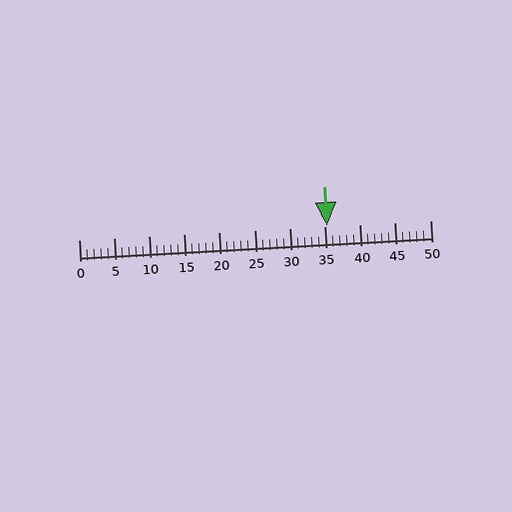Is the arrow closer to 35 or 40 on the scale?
The arrow is closer to 35.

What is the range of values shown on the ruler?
The ruler shows values from 0 to 50.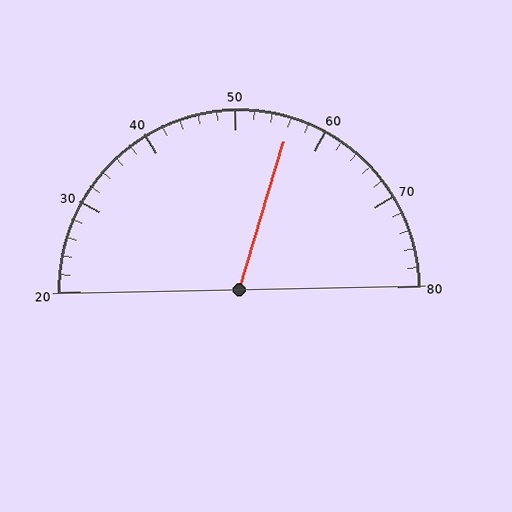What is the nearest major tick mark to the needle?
The nearest major tick mark is 60.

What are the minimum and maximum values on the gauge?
The gauge ranges from 20 to 80.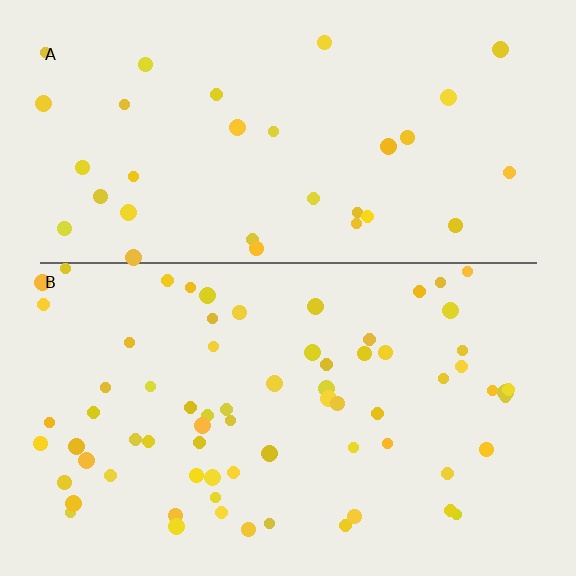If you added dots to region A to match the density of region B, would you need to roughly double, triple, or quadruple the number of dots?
Approximately double.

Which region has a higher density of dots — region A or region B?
B (the bottom).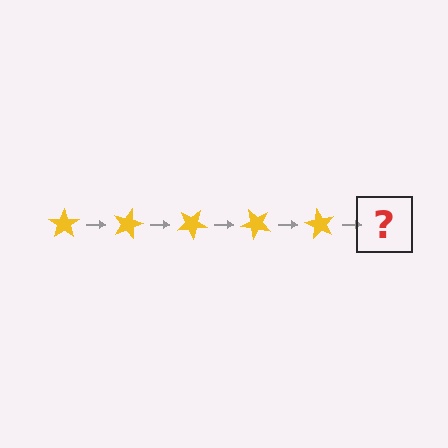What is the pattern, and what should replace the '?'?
The pattern is that the star rotates 15 degrees each step. The '?' should be a yellow star rotated 75 degrees.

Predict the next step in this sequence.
The next step is a yellow star rotated 75 degrees.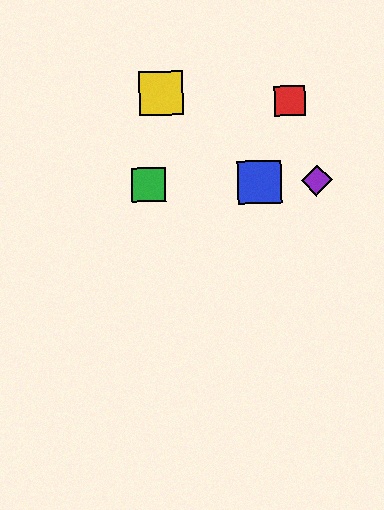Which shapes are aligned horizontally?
The blue square, the green square, the purple diamond are aligned horizontally.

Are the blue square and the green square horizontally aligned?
Yes, both are at y≈182.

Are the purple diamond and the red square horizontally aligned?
No, the purple diamond is at y≈180 and the red square is at y≈101.